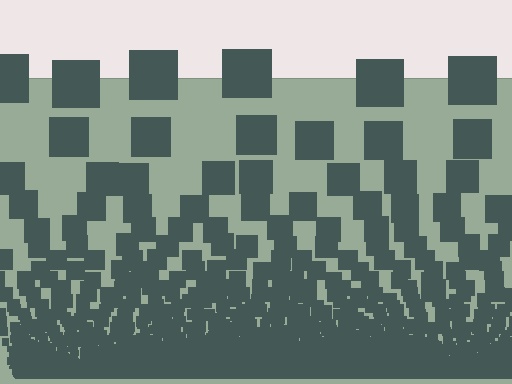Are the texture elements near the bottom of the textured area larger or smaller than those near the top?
Smaller. The gradient is inverted — elements near the bottom are smaller and denser.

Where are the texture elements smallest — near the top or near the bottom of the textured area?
Near the bottom.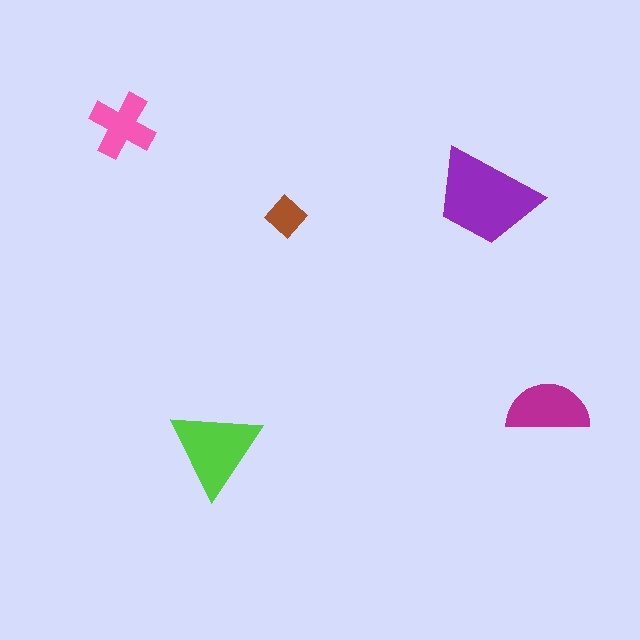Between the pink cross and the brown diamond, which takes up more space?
The pink cross.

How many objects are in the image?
There are 5 objects in the image.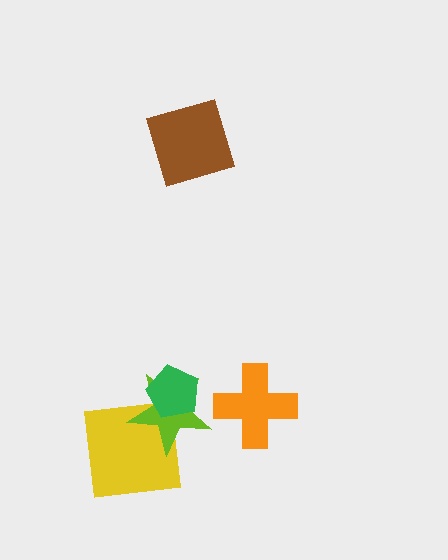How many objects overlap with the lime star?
2 objects overlap with the lime star.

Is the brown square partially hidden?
No, no other shape covers it.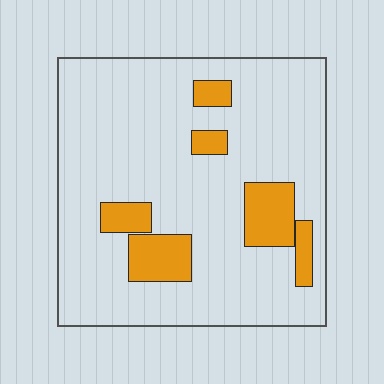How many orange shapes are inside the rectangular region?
6.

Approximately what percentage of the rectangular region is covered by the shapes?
Approximately 15%.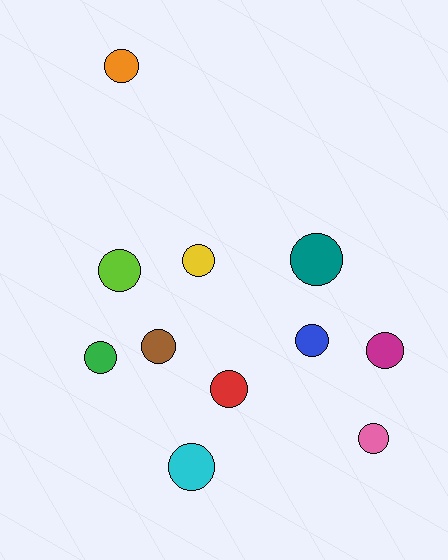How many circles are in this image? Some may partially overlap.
There are 11 circles.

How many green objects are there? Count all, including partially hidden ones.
There is 1 green object.